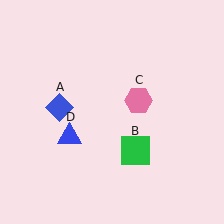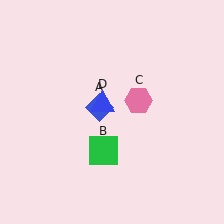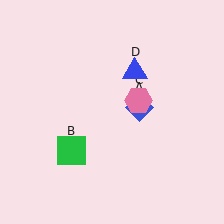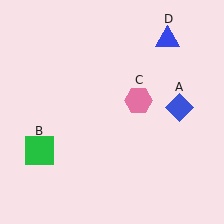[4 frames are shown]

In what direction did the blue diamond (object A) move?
The blue diamond (object A) moved right.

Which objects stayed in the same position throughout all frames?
Pink hexagon (object C) remained stationary.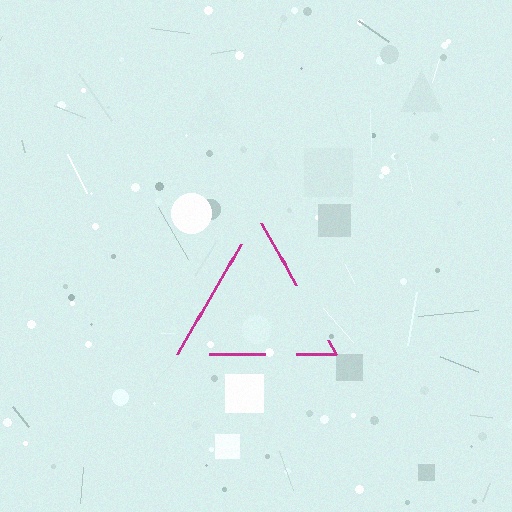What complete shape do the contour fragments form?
The contour fragments form a triangle.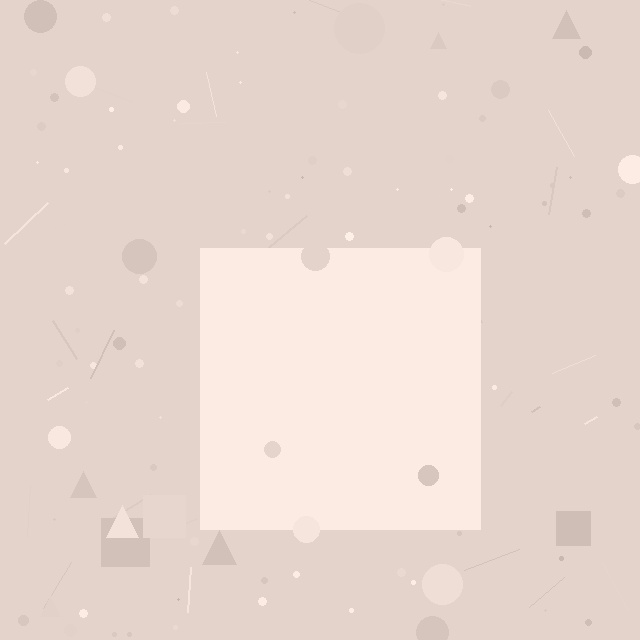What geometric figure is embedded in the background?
A square is embedded in the background.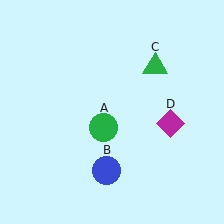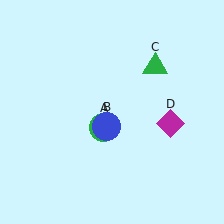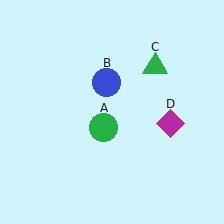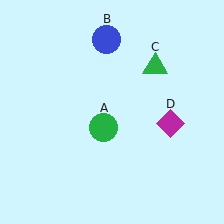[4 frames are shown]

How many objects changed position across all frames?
1 object changed position: blue circle (object B).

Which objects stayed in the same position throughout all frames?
Green circle (object A) and green triangle (object C) and magenta diamond (object D) remained stationary.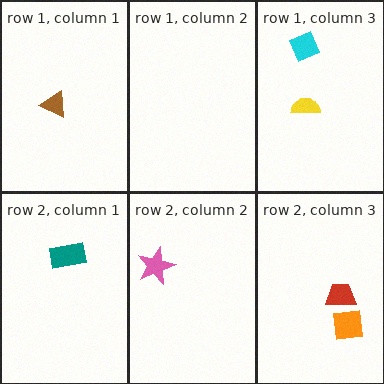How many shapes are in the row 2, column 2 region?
1.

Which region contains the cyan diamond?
The row 1, column 3 region.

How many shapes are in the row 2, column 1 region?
1.